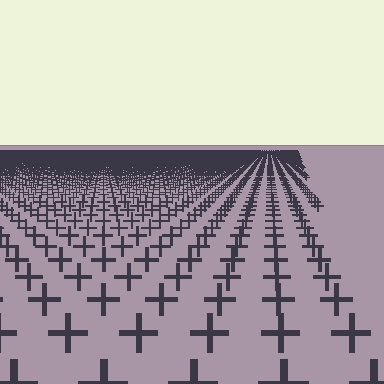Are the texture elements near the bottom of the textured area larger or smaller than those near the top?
Larger. Near the bottom, elements are closer to the viewer and appear at a bigger on-screen size.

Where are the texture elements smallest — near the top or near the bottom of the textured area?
Near the top.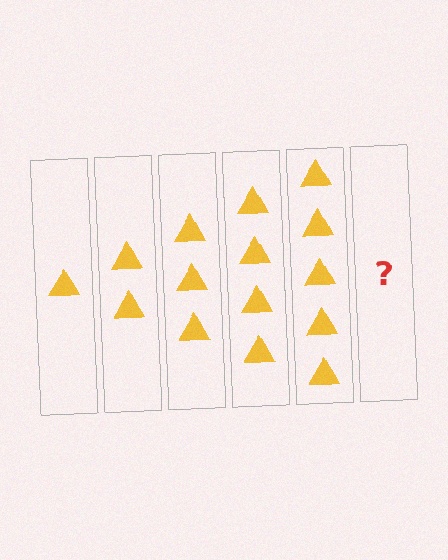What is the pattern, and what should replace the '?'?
The pattern is that each step adds one more triangle. The '?' should be 6 triangles.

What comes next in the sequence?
The next element should be 6 triangles.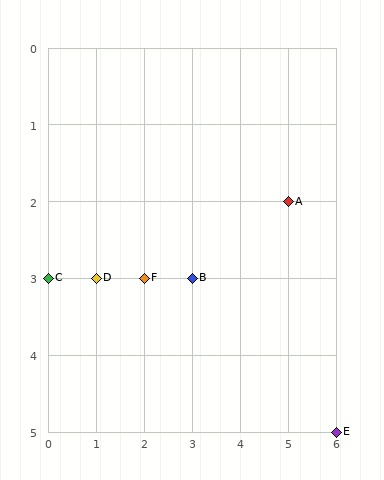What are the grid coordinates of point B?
Point B is at grid coordinates (3, 3).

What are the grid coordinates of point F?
Point F is at grid coordinates (2, 3).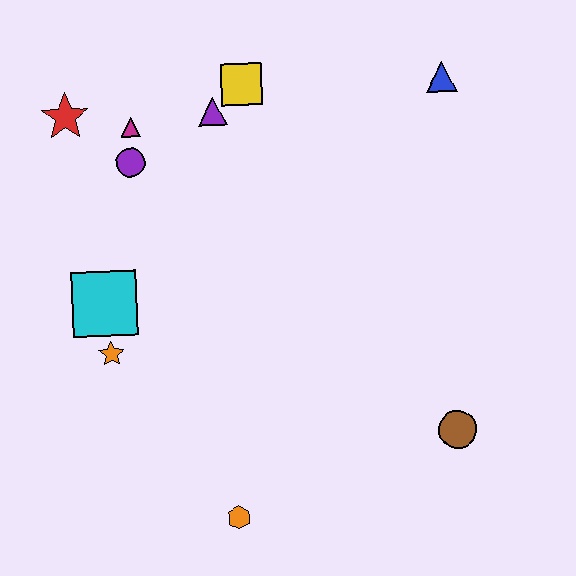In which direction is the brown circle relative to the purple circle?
The brown circle is to the right of the purple circle.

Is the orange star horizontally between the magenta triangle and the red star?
Yes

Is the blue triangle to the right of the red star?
Yes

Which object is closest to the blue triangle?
The yellow square is closest to the blue triangle.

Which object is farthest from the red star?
The brown circle is farthest from the red star.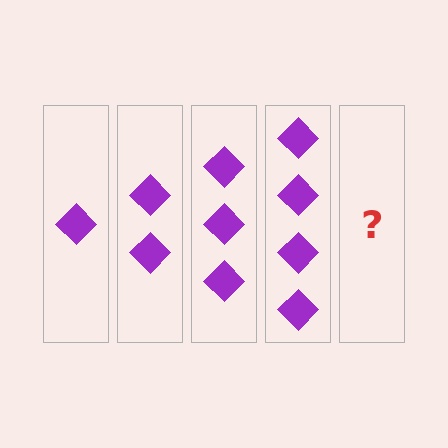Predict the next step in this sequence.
The next step is 5 diamonds.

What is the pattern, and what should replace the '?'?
The pattern is that each step adds one more diamond. The '?' should be 5 diamonds.